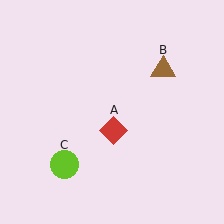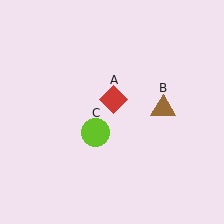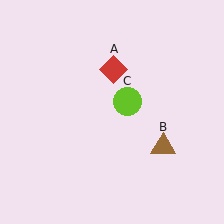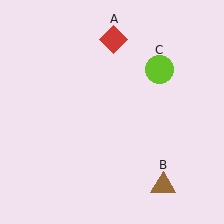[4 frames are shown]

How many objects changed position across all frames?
3 objects changed position: red diamond (object A), brown triangle (object B), lime circle (object C).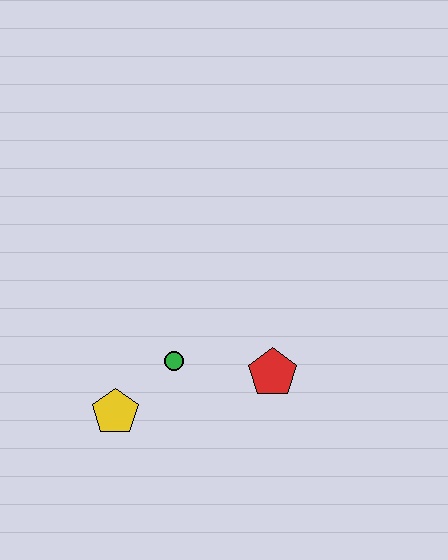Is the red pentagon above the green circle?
No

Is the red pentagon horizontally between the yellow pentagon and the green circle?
No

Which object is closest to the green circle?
The yellow pentagon is closest to the green circle.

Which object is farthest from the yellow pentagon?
The red pentagon is farthest from the yellow pentagon.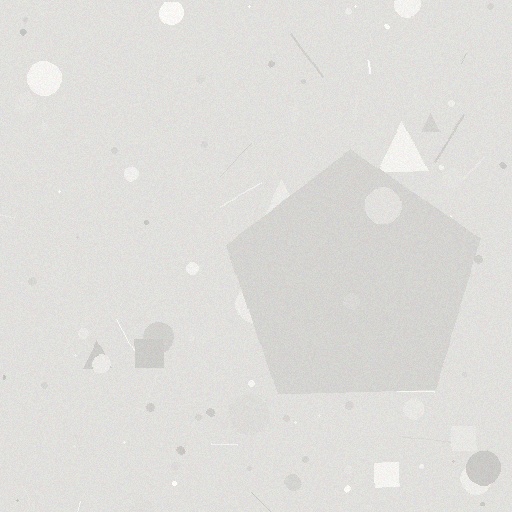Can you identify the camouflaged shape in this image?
The camouflaged shape is a pentagon.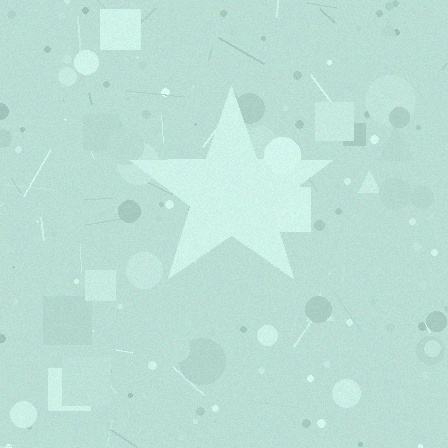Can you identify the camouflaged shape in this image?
The camouflaged shape is a star.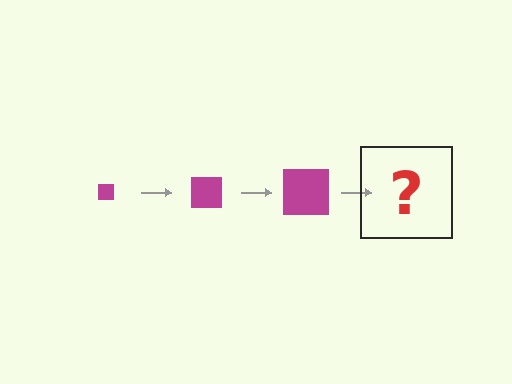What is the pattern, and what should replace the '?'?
The pattern is that the square gets progressively larger each step. The '?' should be a magenta square, larger than the previous one.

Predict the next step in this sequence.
The next step is a magenta square, larger than the previous one.